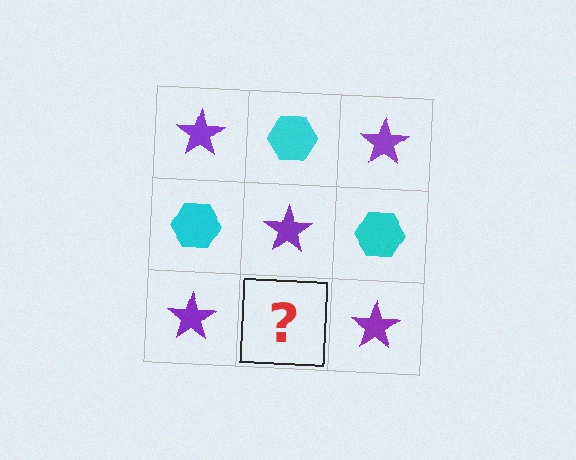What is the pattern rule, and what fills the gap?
The rule is that it alternates purple star and cyan hexagon in a checkerboard pattern. The gap should be filled with a cyan hexagon.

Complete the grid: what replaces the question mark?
The question mark should be replaced with a cyan hexagon.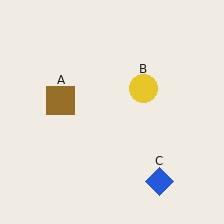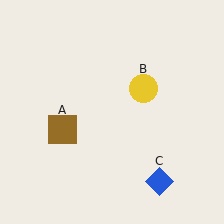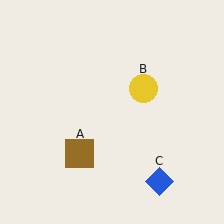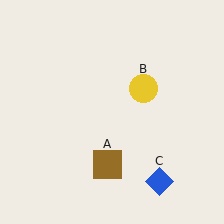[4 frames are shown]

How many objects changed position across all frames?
1 object changed position: brown square (object A).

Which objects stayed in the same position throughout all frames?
Yellow circle (object B) and blue diamond (object C) remained stationary.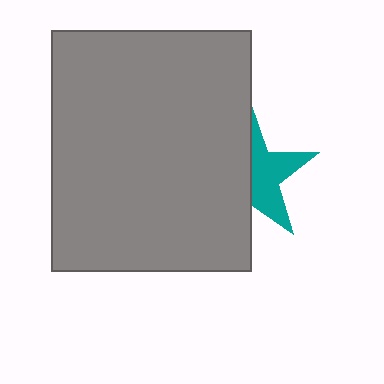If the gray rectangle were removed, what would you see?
You would see the complete teal star.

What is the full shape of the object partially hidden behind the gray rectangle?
The partially hidden object is a teal star.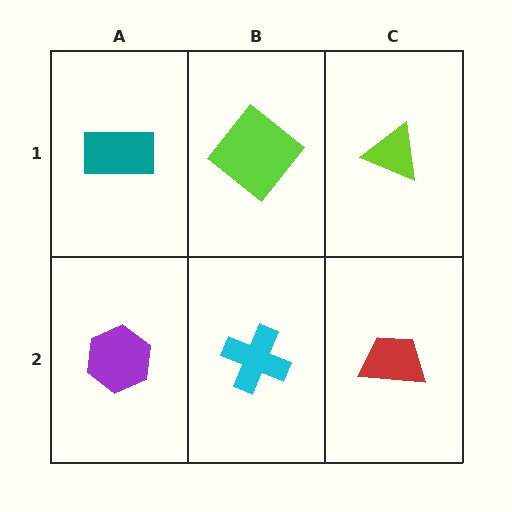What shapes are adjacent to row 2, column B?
A lime diamond (row 1, column B), a purple hexagon (row 2, column A), a red trapezoid (row 2, column C).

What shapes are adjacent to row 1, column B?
A cyan cross (row 2, column B), a teal rectangle (row 1, column A), a lime triangle (row 1, column C).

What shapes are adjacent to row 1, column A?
A purple hexagon (row 2, column A), a lime diamond (row 1, column B).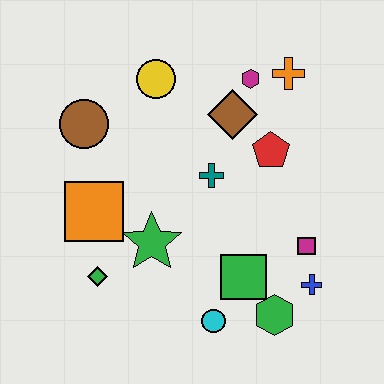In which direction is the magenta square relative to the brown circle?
The magenta square is to the right of the brown circle.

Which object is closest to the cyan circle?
The green square is closest to the cyan circle.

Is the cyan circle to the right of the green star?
Yes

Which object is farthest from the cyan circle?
The orange cross is farthest from the cyan circle.